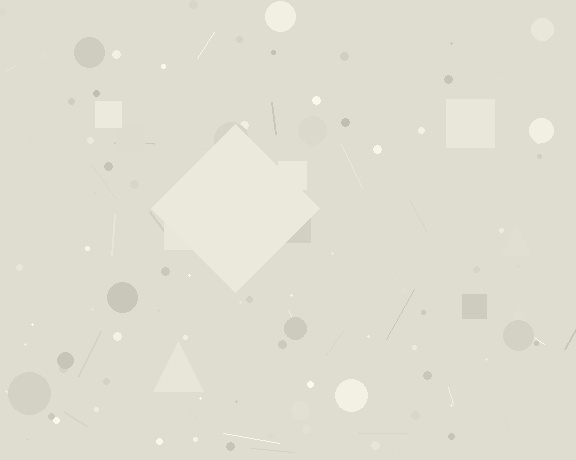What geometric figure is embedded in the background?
A diamond is embedded in the background.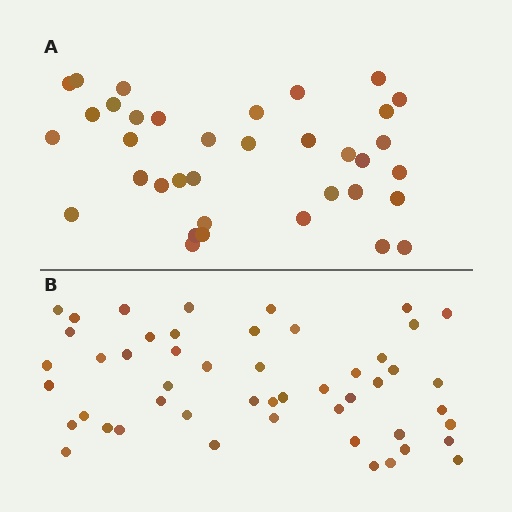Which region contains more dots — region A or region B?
Region B (the bottom region) has more dots.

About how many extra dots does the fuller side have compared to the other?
Region B has approximately 15 more dots than region A.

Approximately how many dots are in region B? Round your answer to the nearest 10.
About 50 dots.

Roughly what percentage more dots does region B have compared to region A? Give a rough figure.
About 40% more.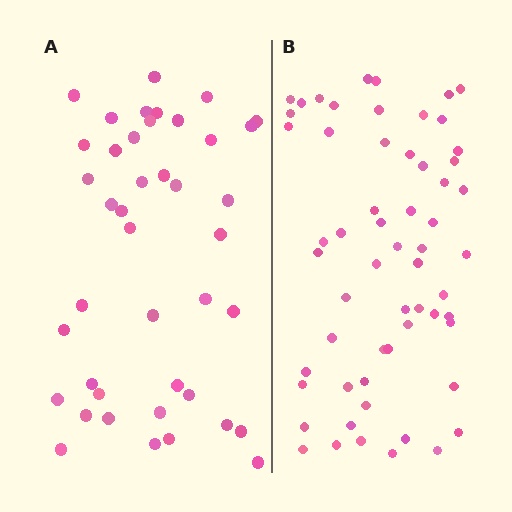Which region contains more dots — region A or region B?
Region B (the right region) has more dots.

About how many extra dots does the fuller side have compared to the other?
Region B has approximately 15 more dots than region A.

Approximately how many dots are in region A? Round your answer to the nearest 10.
About 40 dots. (The exact count is 42, which rounds to 40.)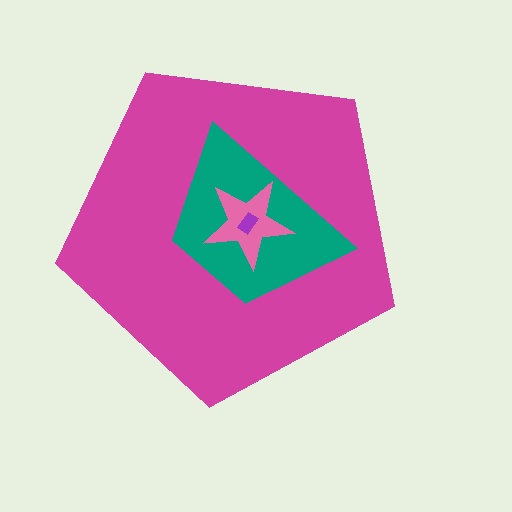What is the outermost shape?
The magenta pentagon.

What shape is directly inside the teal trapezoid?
The pink star.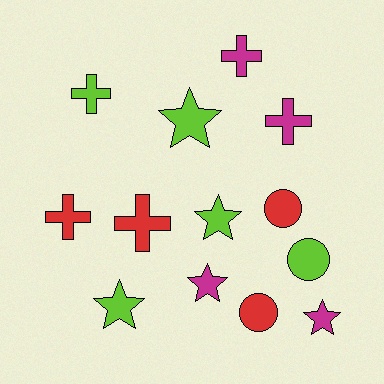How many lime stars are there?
There are 3 lime stars.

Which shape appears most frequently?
Star, with 5 objects.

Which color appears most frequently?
Lime, with 5 objects.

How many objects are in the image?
There are 13 objects.